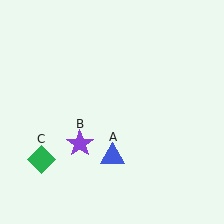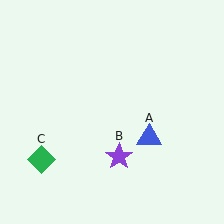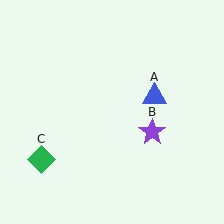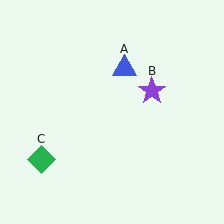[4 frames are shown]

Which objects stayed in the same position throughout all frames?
Green diamond (object C) remained stationary.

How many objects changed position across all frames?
2 objects changed position: blue triangle (object A), purple star (object B).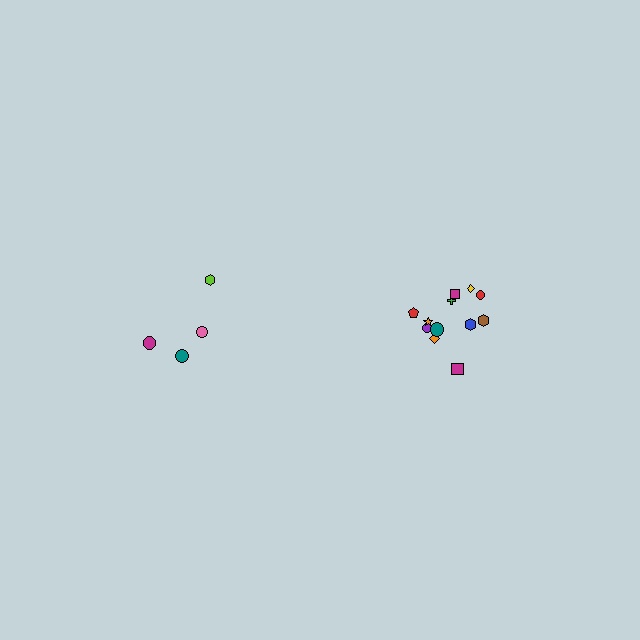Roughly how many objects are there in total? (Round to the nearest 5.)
Roughly 15 objects in total.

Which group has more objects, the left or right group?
The right group.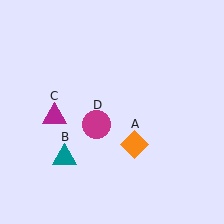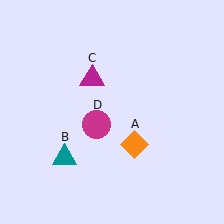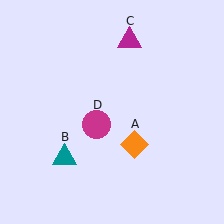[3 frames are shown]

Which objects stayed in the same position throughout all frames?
Orange diamond (object A) and teal triangle (object B) and magenta circle (object D) remained stationary.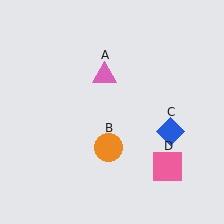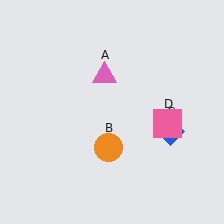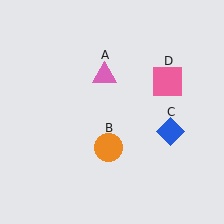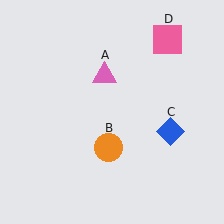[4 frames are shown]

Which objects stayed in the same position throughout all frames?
Pink triangle (object A) and orange circle (object B) and blue diamond (object C) remained stationary.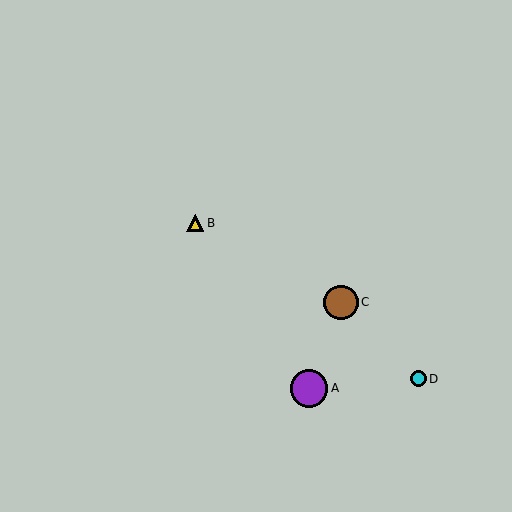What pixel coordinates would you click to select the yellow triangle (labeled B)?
Click at (195, 223) to select the yellow triangle B.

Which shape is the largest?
The purple circle (labeled A) is the largest.